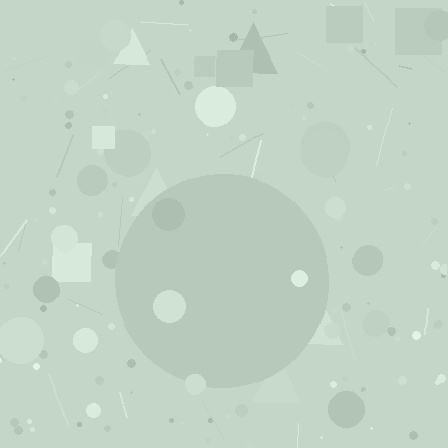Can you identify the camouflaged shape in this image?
The camouflaged shape is a circle.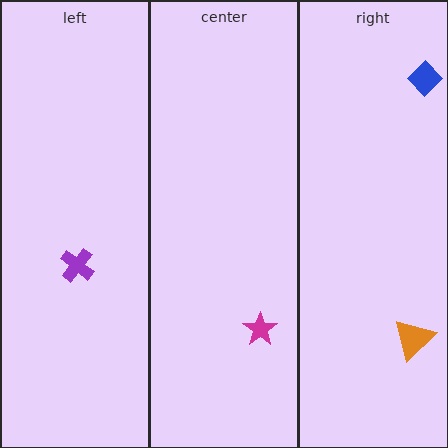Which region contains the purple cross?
The left region.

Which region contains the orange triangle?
The right region.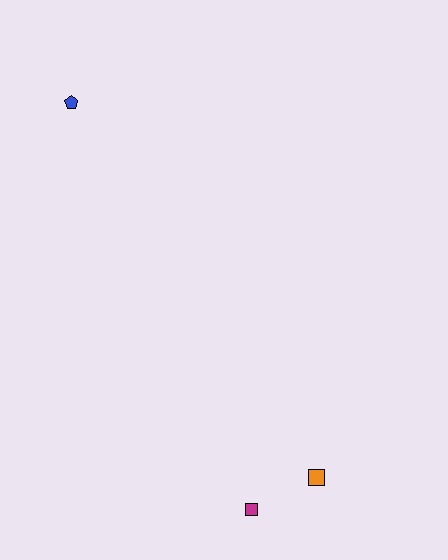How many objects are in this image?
There are 3 objects.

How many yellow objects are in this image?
There are no yellow objects.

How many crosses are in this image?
There are no crosses.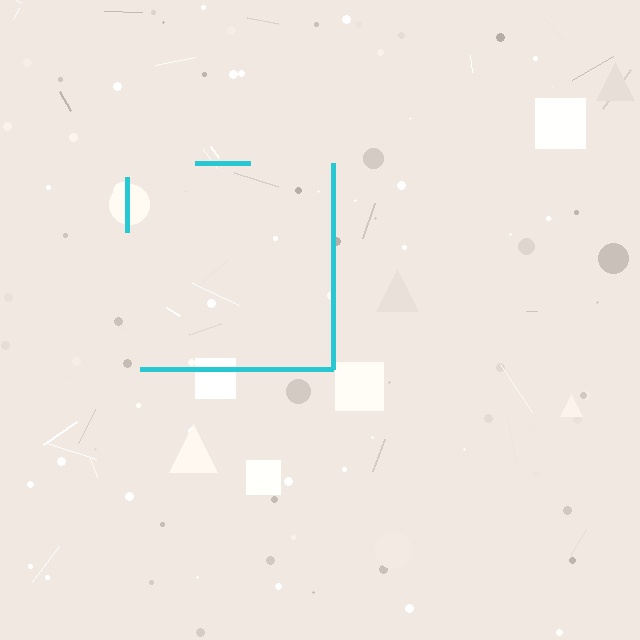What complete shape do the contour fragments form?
The contour fragments form a square.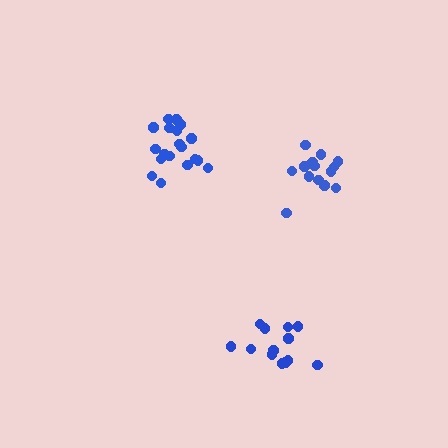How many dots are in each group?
Group 1: 14 dots, Group 2: 13 dots, Group 3: 19 dots (46 total).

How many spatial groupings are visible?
There are 3 spatial groupings.